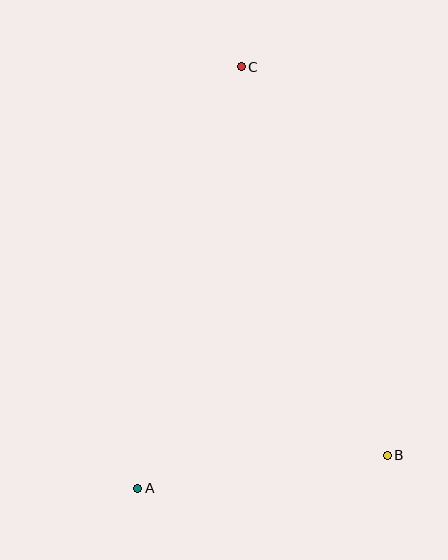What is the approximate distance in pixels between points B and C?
The distance between B and C is approximately 415 pixels.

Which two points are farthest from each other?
Points A and C are farthest from each other.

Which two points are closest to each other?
Points A and B are closest to each other.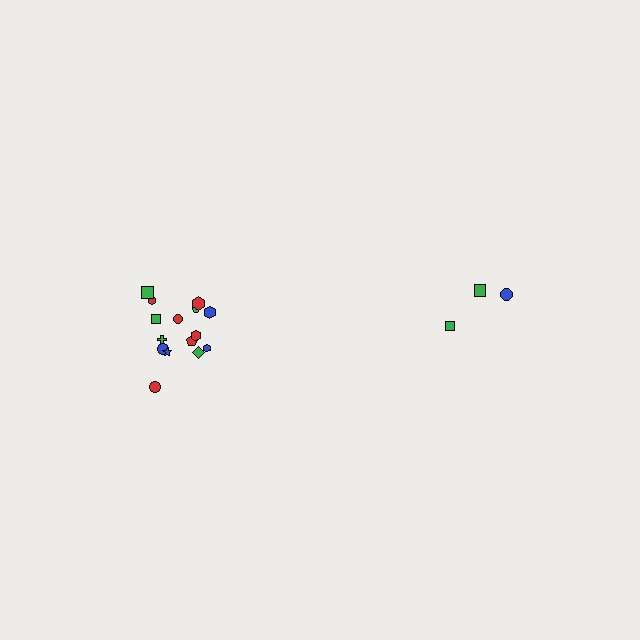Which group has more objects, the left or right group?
The left group.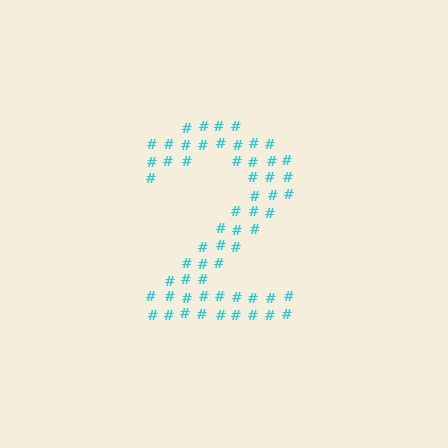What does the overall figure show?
The overall figure shows the digit 2.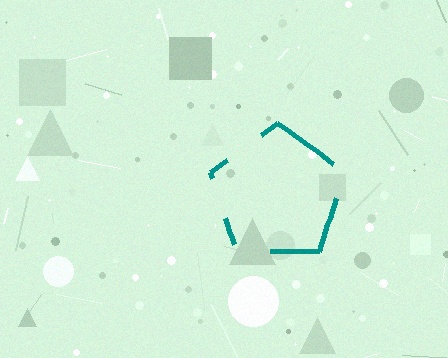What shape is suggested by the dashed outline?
The dashed outline suggests a pentagon.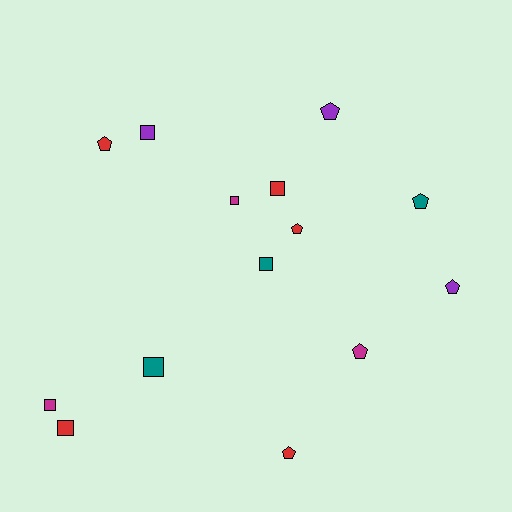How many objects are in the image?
There are 14 objects.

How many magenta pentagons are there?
There is 1 magenta pentagon.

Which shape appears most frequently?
Square, with 7 objects.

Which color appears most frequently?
Red, with 5 objects.